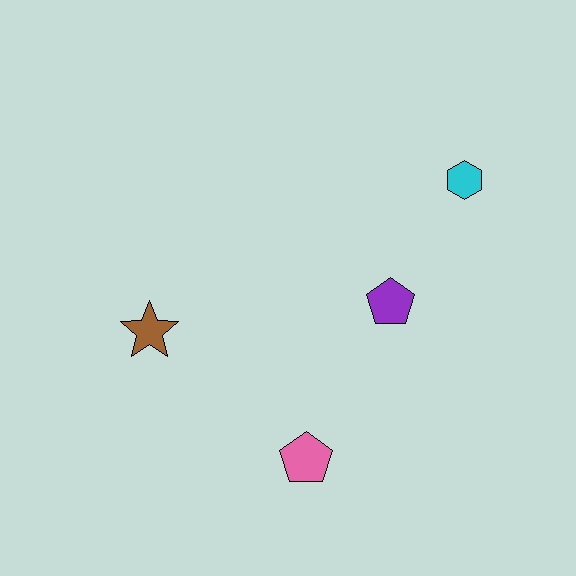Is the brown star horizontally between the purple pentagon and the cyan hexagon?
No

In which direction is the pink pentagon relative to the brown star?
The pink pentagon is to the right of the brown star.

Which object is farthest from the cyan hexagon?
The brown star is farthest from the cyan hexagon.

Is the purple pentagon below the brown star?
No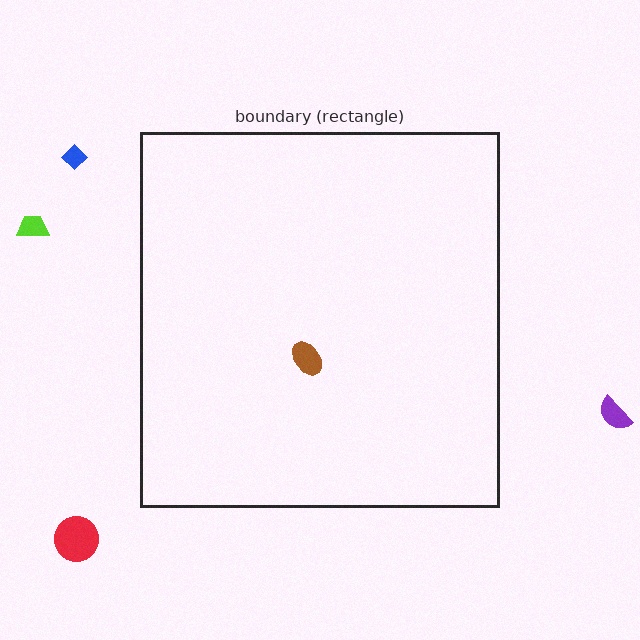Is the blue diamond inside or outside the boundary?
Outside.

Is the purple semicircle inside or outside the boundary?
Outside.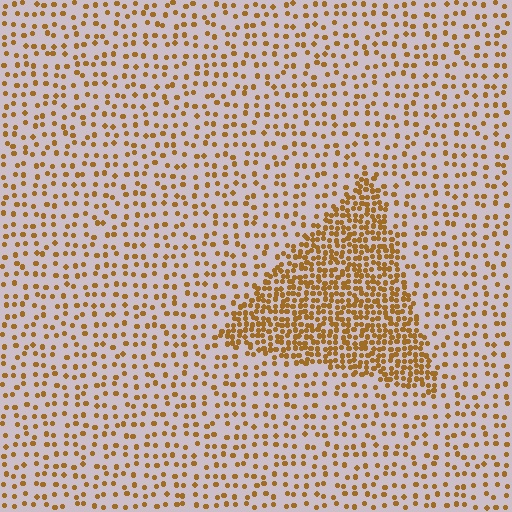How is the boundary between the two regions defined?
The boundary is defined by a change in element density (approximately 2.7x ratio). All elements are the same color, size, and shape.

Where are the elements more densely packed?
The elements are more densely packed inside the triangle boundary.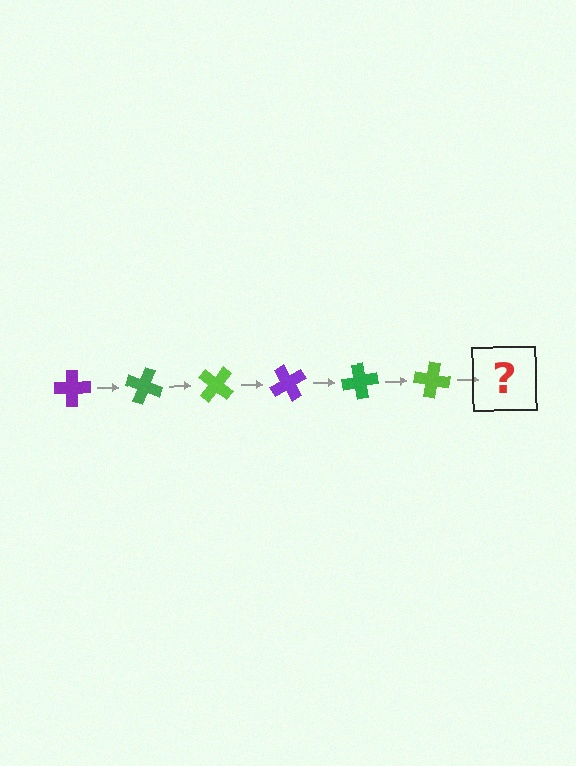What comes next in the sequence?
The next element should be a purple cross, rotated 120 degrees from the start.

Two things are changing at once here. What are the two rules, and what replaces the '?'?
The two rules are that it rotates 20 degrees each step and the color cycles through purple, green, and lime. The '?' should be a purple cross, rotated 120 degrees from the start.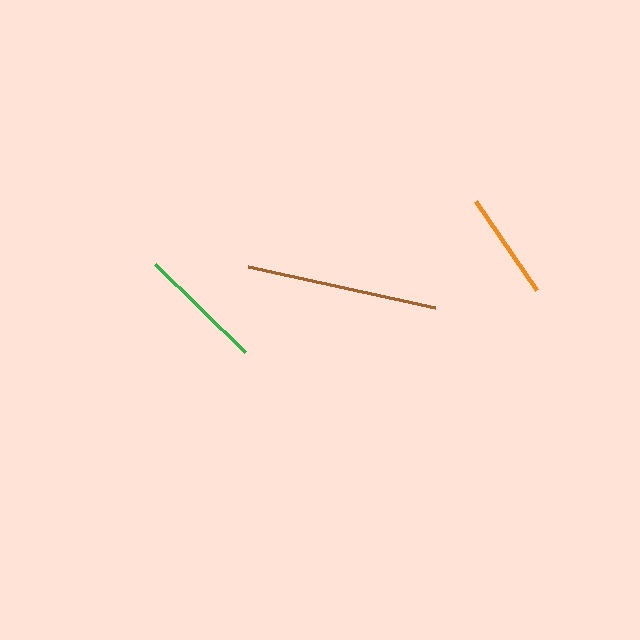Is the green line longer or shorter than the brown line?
The brown line is longer than the green line.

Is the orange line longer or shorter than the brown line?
The brown line is longer than the orange line.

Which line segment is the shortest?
The orange line is the shortest at approximately 109 pixels.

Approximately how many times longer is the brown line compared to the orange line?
The brown line is approximately 1.8 times the length of the orange line.